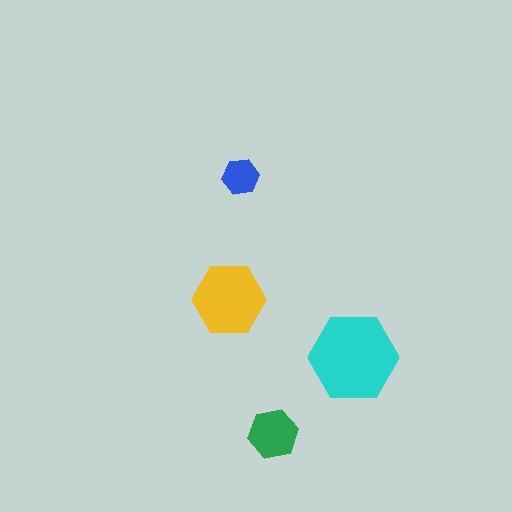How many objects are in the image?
There are 4 objects in the image.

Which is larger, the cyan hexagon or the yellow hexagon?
The cyan one.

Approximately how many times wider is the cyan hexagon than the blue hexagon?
About 2.5 times wider.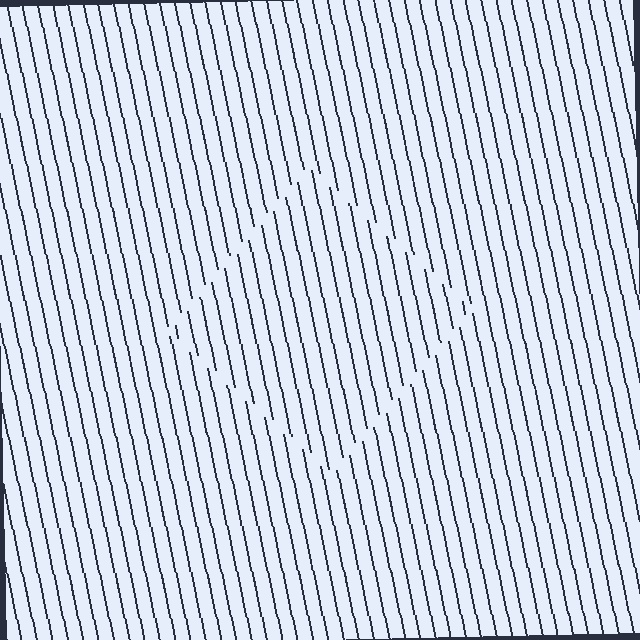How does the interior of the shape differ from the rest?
The interior of the shape contains the same grating, shifted by half a period — the contour is defined by the phase discontinuity where line-ends from the inner and outer gratings abut.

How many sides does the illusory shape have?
4 sides — the line-ends trace a square.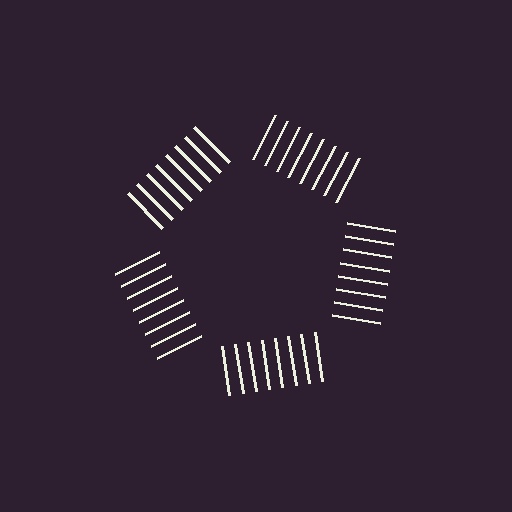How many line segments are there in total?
40 — 8 along each of the 5 edges.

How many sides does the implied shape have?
5 sides — the line-ends trace a pentagon.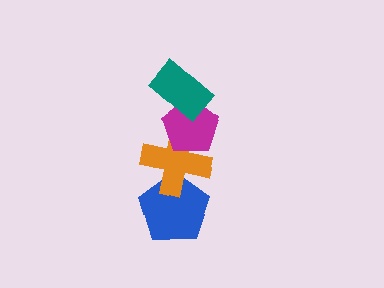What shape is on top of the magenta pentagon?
The teal rectangle is on top of the magenta pentagon.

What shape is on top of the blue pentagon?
The orange cross is on top of the blue pentagon.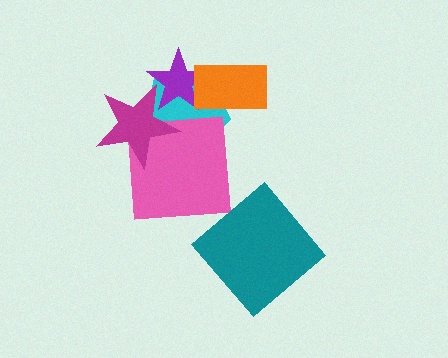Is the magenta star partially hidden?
No, no other shape covers it.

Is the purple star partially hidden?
Yes, it is partially covered by another shape.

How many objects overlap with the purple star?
3 objects overlap with the purple star.